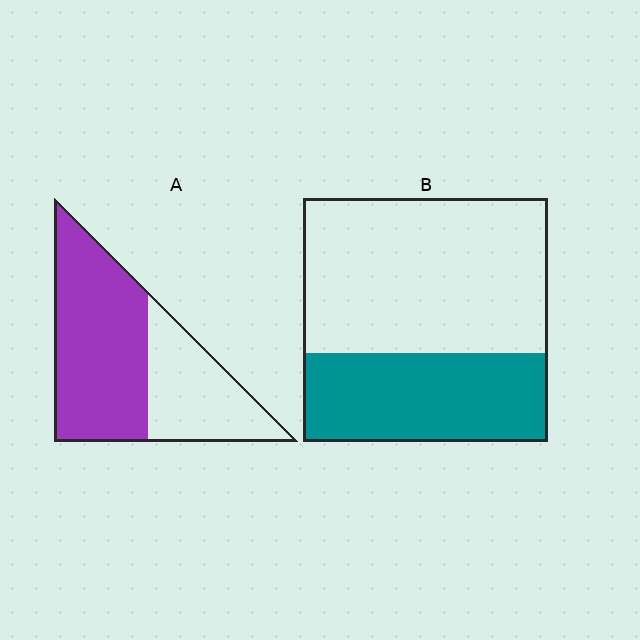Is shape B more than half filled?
No.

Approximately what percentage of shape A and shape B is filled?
A is approximately 60% and B is approximately 35%.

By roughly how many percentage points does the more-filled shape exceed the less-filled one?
By roughly 25 percentage points (A over B).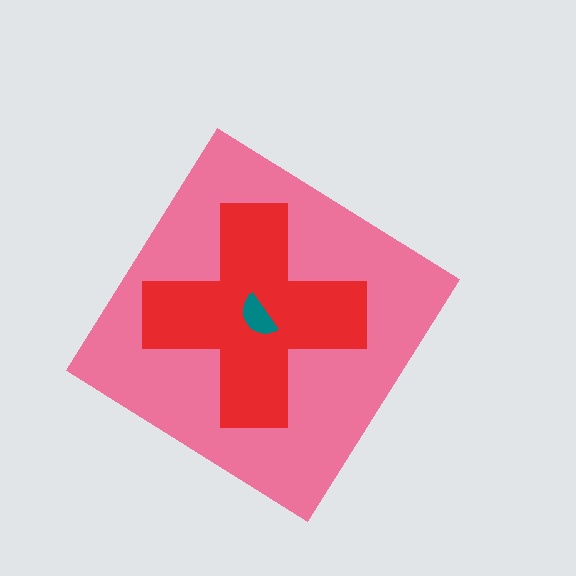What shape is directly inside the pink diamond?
The red cross.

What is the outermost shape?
The pink diamond.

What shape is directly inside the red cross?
The teal semicircle.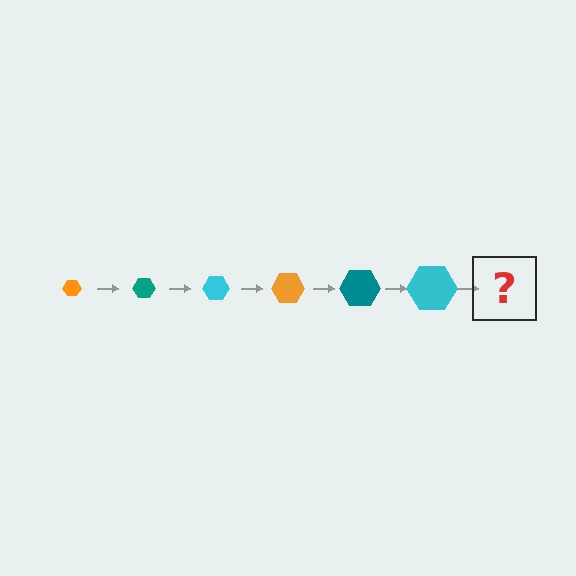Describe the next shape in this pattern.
It should be an orange hexagon, larger than the previous one.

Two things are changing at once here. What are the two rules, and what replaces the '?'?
The two rules are that the hexagon grows larger each step and the color cycles through orange, teal, and cyan. The '?' should be an orange hexagon, larger than the previous one.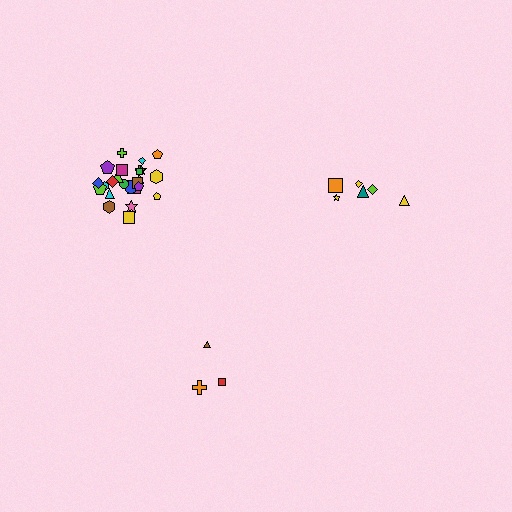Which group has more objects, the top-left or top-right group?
The top-left group.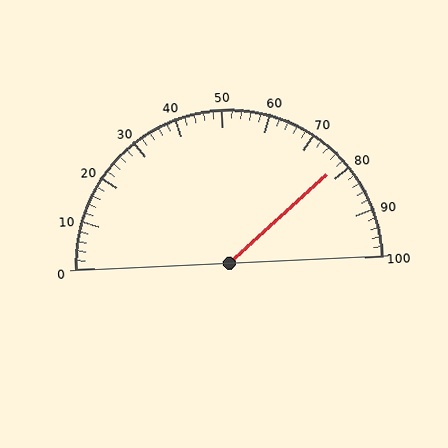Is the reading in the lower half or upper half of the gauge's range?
The reading is in the upper half of the range (0 to 100).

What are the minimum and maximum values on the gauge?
The gauge ranges from 0 to 100.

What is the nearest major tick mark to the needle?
The nearest major tick mark is 80.